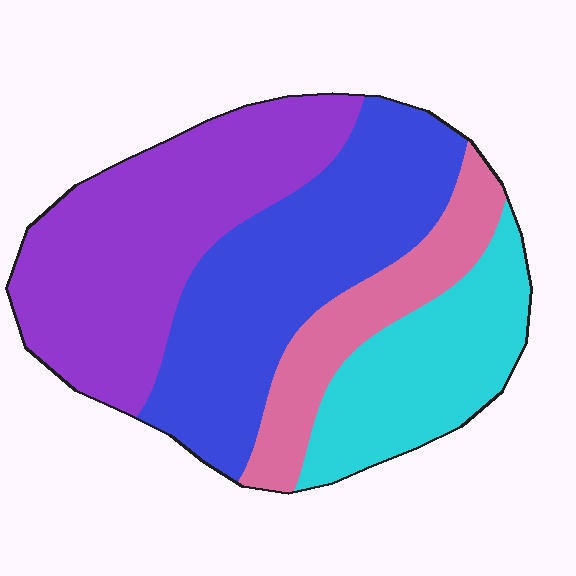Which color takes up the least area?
Pink, at roughly 15%.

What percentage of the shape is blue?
Blue takes up about one third (1/3) of the shape.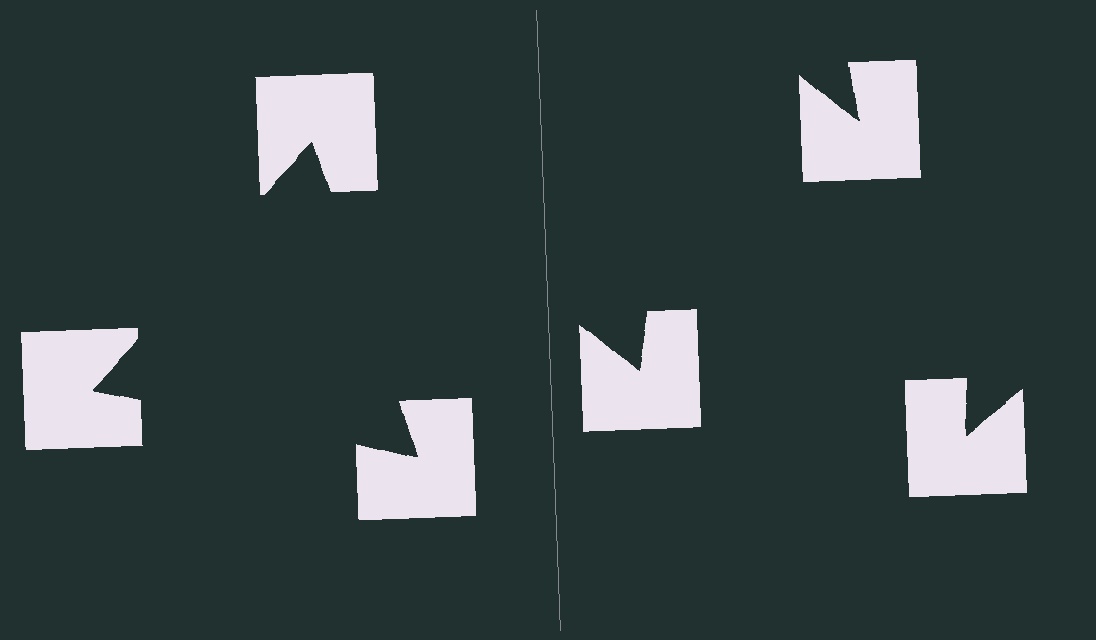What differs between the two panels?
The notched squares are positioned identically on both sides; only the wedge orientations differ. On the left they align to a triangle; on the right they are misaligned.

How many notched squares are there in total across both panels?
6 — 3 on each side.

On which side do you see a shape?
An illusory triangle appears on the left side. On the right side the wedge cuts are rotated, so no coherent shape forms.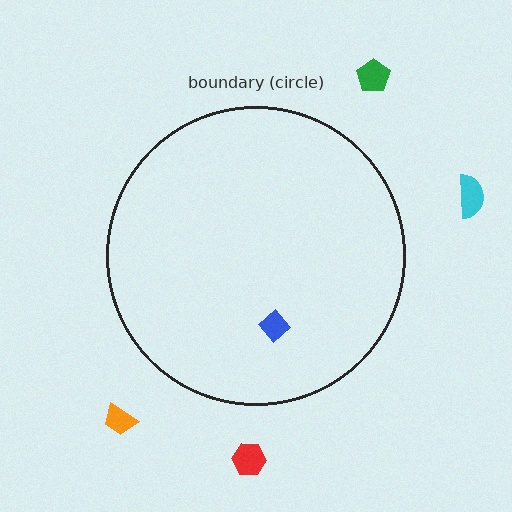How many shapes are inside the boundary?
1 inside, 4 outside.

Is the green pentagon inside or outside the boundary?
Outside.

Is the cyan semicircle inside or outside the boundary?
Outside.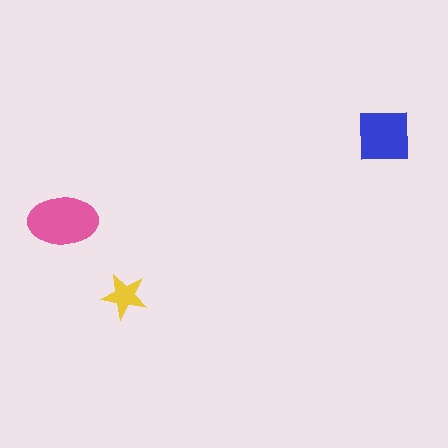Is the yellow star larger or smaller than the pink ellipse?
Smaller.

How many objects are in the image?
There are 3 objects in the image.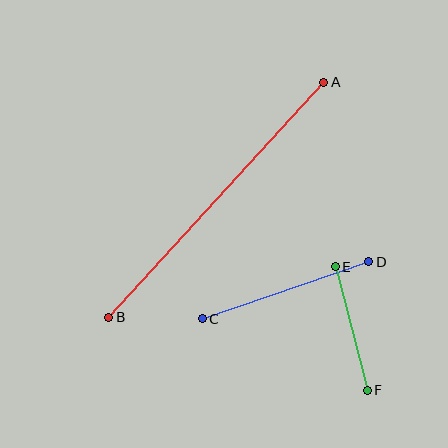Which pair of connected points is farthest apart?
Points A and B are farthest apart.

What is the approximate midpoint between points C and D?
The midpoint is at approximately (286, 290) pixels.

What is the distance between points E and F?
The distance is approximately 127 pixels.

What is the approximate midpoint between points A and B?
The midpoint is at approximately (216, 200) pixels.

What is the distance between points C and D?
The distance is approximately 176 pixels.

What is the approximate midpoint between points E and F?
The midpoint is at approximately (351, 329) pixels.